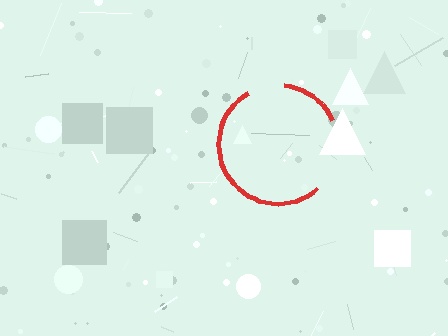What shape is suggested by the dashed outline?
The dashed outline suggests a circle.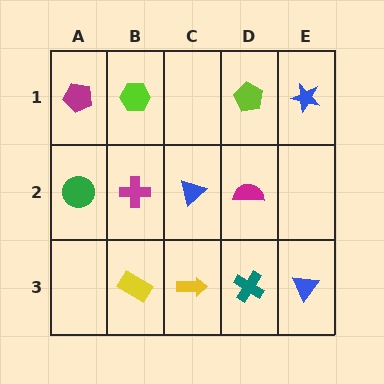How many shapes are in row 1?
4 shapes.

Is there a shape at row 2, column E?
No, that cell is empty.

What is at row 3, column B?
A yellow rectangle.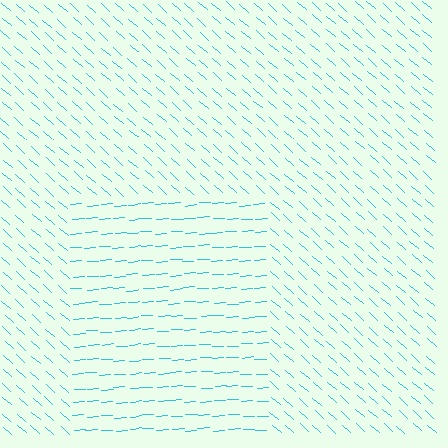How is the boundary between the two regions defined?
The boundary is defined purely by a change in line orientation (approximately 45 degrees difference). All lines are the same color and thickness.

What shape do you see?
I see a rectangle.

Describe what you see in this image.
The image is filled with small cyan line segments. A rectangle region in the image has lines oriented differently from the surrounding lines, creating a visible texture boundary.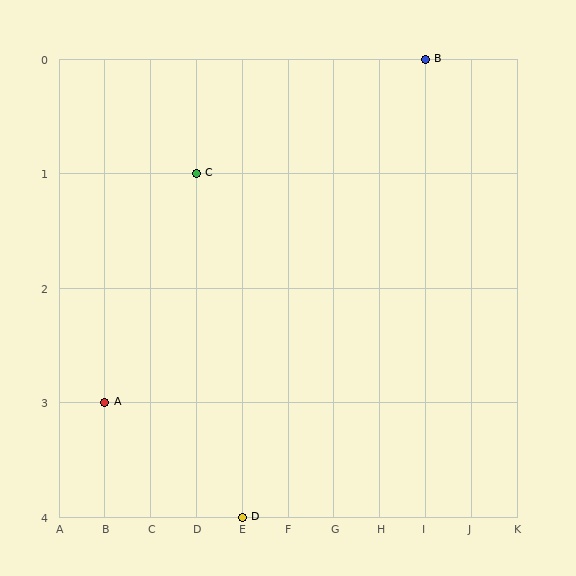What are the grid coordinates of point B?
Point B is at grid coordinates (I, 0).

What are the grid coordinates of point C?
Point C is at grid coordinates (D, 1).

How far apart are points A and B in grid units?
Points A and B are 7 columns and 3 rows apart (about 7.6 grid units diagonally).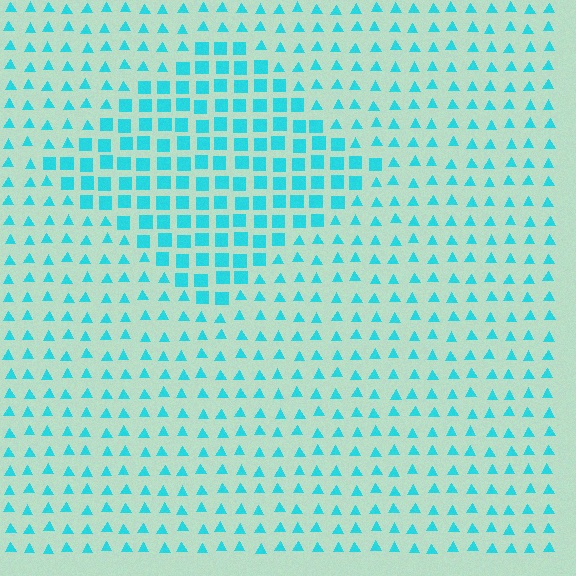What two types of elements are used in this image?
The image uses squares inside the diamond region and triangles outside it.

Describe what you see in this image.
The image is filled with small cyan elements arranged in a uniform grid. A diamond-shaped region contains squares, while the surrounding area contains triangles. The boundary is defined purely by the change in element shape.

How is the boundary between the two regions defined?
The boundary is defined by a change in element shape: squares inside vs. triangles outside. All elements share the same color and spacing.